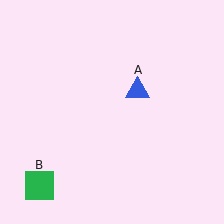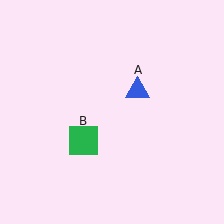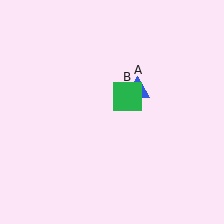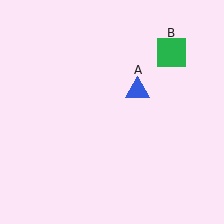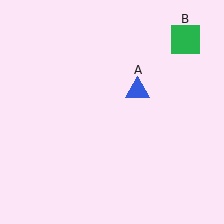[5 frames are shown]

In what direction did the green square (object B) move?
The green square (object B) moved up and to the right.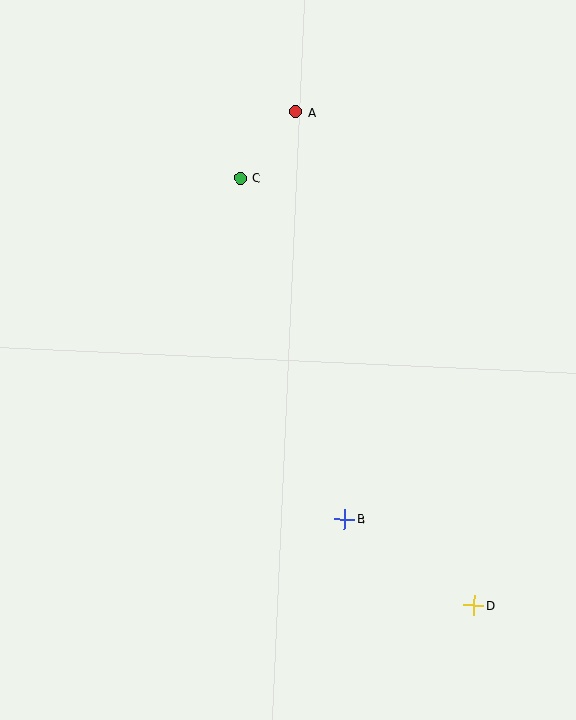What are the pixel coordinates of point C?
Point C is at (240, 178).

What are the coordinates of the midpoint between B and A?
The midpoint between B and A is at (320, 315).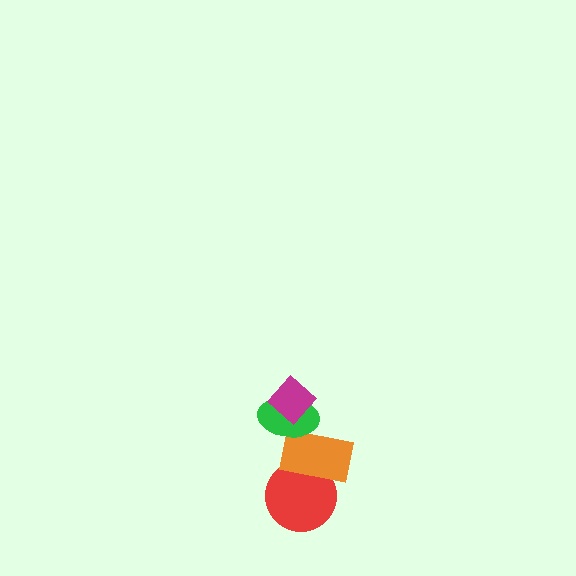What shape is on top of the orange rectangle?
The green ellipse is on top of the orange rectangle.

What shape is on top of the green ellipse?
The magenta diamond is on top of the green ellipse.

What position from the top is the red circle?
The red circle is 4th from the top.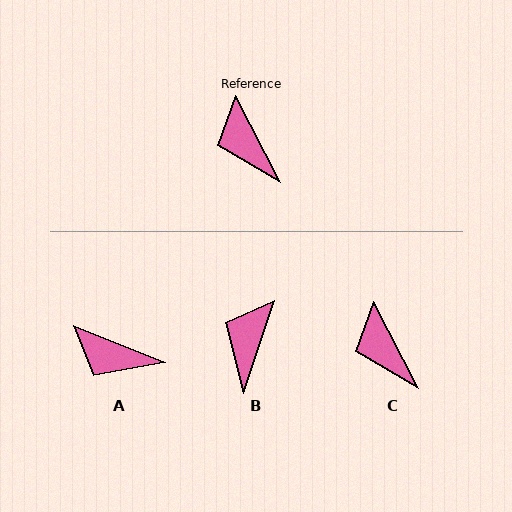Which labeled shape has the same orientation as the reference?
C.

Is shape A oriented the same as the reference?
No, it is off by about 41 degrees.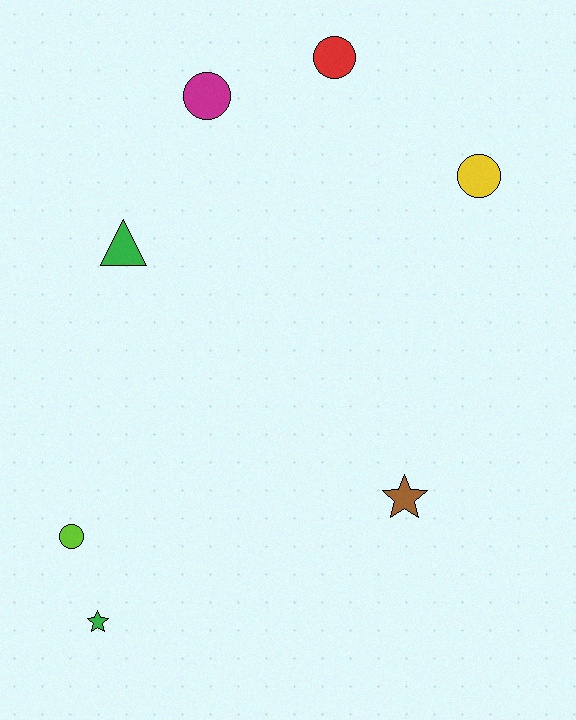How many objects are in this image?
There are 7 objects.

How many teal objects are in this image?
There are no teal objects.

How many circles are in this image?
There are 4 circles.